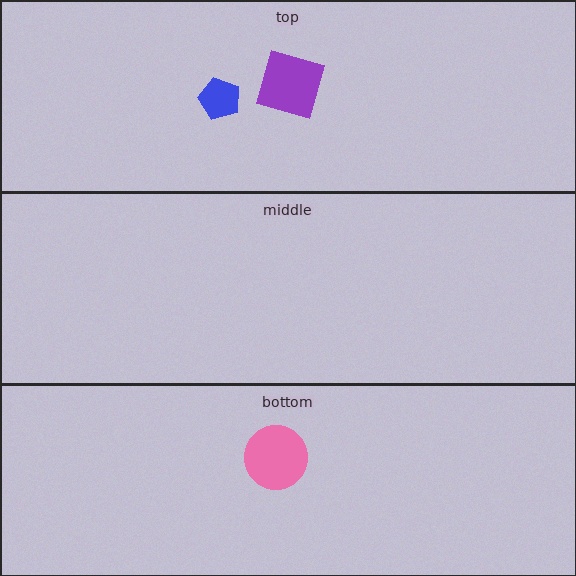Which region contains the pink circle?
The bottom region.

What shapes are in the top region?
The blue pentagon, the purple square.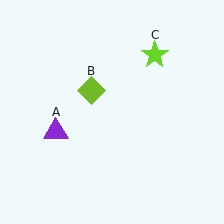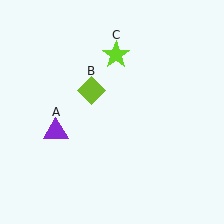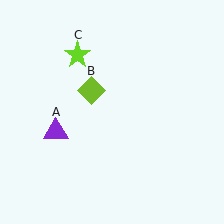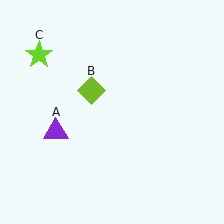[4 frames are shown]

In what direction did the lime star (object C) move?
The lime star (object C) moved left.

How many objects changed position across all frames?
1 object changed position: lime star (object C).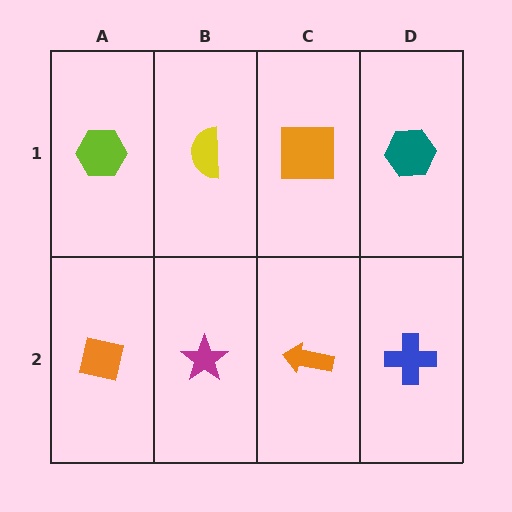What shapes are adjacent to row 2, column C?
An orange square (row 1, column C), a magenta star (row 2, column B), a blue cross (row 2, column D).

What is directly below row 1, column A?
An orange square.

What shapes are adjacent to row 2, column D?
A teal hexagon (row 1, column D), an orange arrow (row 2, column C).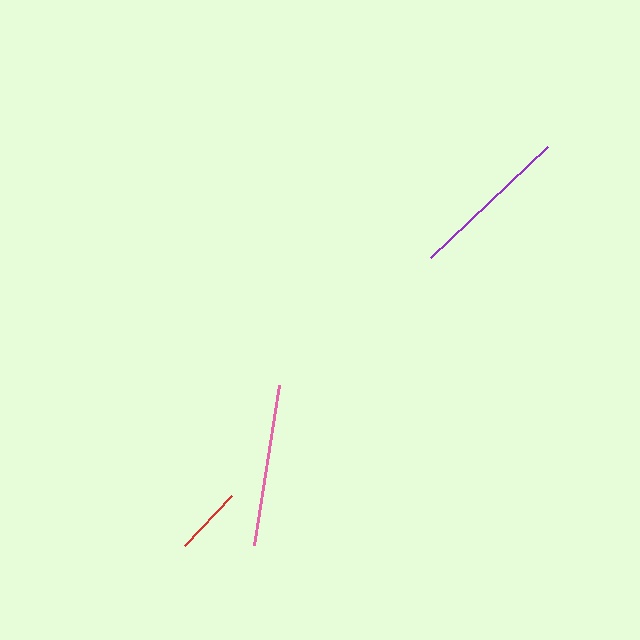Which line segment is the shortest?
The red line is the shortest at approximately 69 pixels.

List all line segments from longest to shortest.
From longest to shortest: pink, purple, red.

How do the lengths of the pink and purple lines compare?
The pink and purple lines are approximately the same length.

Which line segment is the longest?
The pink line is the longest at approximately 162 pixels.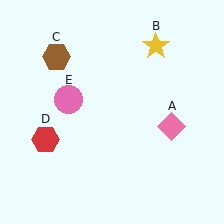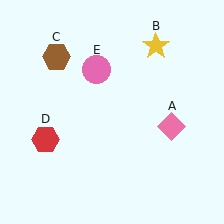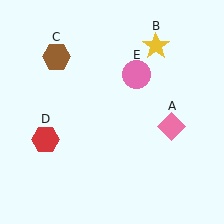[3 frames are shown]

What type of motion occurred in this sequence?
The pink circle (object E) rotated clockwise around the center of the scene.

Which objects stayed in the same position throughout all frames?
Pink diamond (object A) and yellow star (object B) and brown hexagon (object C) and red hexagon (object D) remained stationary.